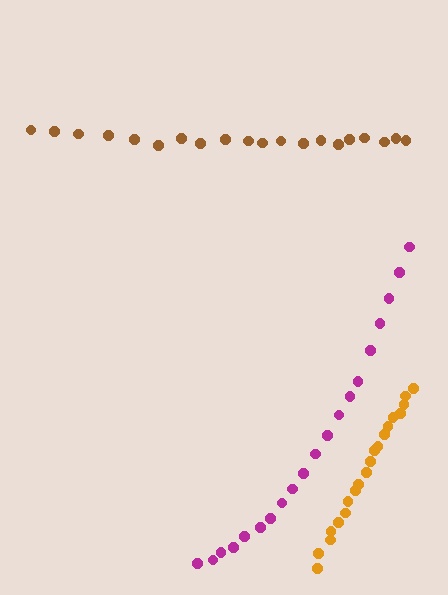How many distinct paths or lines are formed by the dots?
There are 3 distinct paths.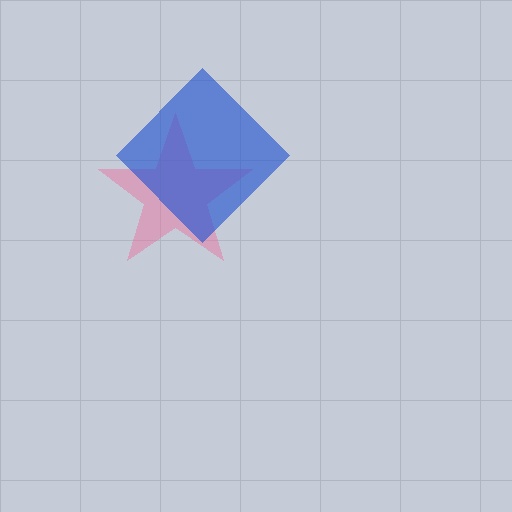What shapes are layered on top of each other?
The layered shapes are: a pink star, a blue diamond.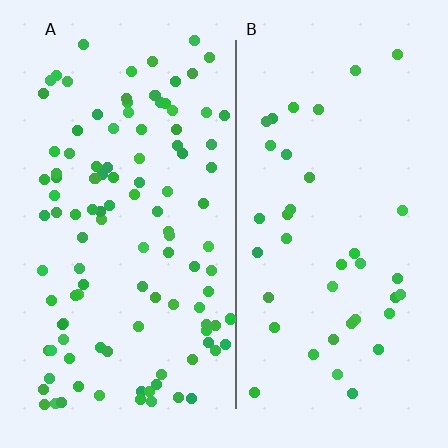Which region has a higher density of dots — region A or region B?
A (the left).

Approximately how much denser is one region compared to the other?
Approximately 2.8× — region A over region B.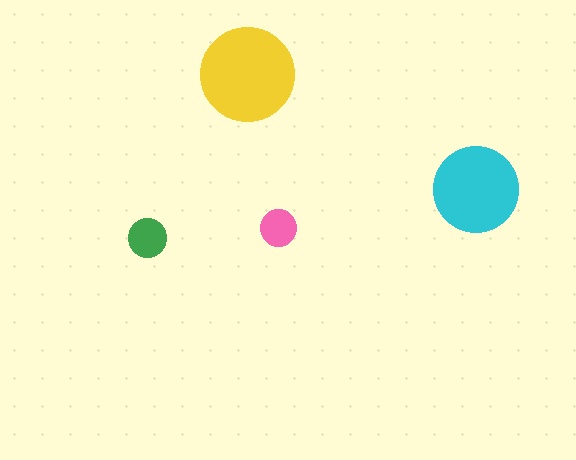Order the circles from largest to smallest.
the yellow one, the cyan one, the green one, the pink one.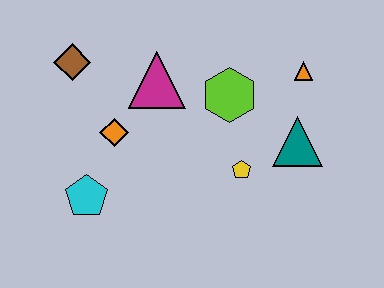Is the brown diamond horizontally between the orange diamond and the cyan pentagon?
No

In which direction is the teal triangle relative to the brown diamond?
The teal triangle is to the right of the brown diamond.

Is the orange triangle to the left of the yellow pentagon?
No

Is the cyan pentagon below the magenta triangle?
Yes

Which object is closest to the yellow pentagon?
The teal triangle is closest to the yellow pentagon.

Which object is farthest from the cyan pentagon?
The orange triangle is farthest from the cyan pentagon.